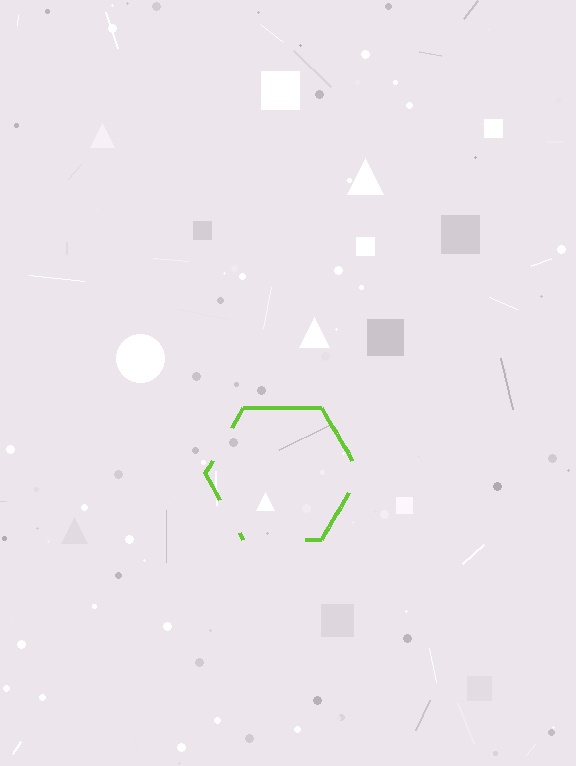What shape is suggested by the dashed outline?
The dashed outline suggests a hexagon.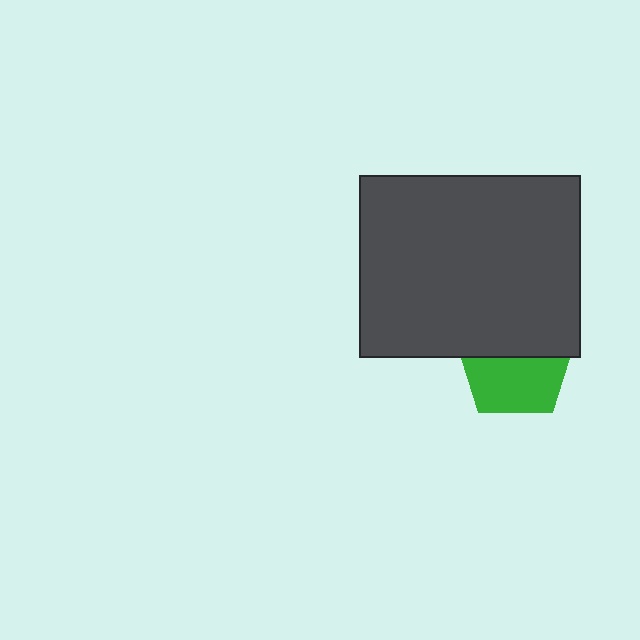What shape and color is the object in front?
The object in front is a dark gray rectangle.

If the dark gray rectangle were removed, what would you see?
You would see the complete green pentagon.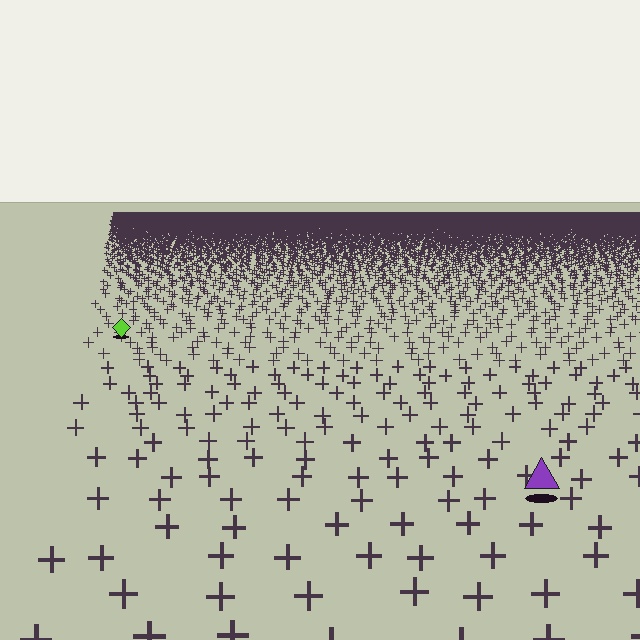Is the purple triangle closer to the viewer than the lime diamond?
Yes. The purple triangle is closer — you can tell from the texture gradient: the ground texture is coarser near it.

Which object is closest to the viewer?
The purple triangle is closest. The texture marks near it are larger and more spread out.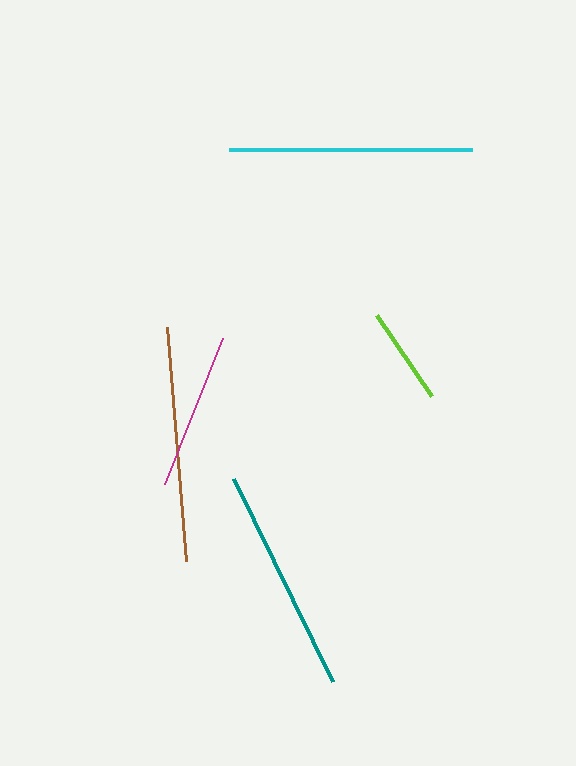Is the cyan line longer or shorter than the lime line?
The cyan line is longer than the lime line.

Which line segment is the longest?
The cyan line is the longest at approximately 243 pixels.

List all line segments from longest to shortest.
From longest to shortest: cyan, brown, teal, magenta, lime.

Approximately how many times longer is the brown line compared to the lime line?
The brown line is approximately 2.4 times the length of the lime line.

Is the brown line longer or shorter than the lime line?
The brown line is longer than the lime line.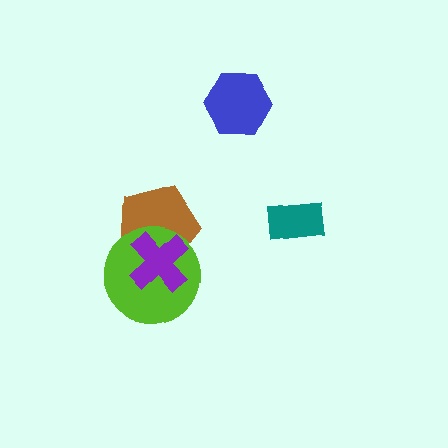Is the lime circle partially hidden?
Yes, it is partially covered by another shape.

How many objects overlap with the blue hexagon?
0 objects overlap with the blue hexagon.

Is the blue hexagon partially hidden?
No, no other shape covers it.